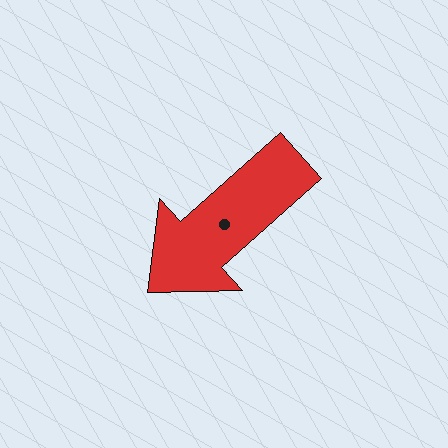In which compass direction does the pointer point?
Southwest.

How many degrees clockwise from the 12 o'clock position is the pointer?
Approximately 228 degrees.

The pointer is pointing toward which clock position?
Roughly 8 o'clock.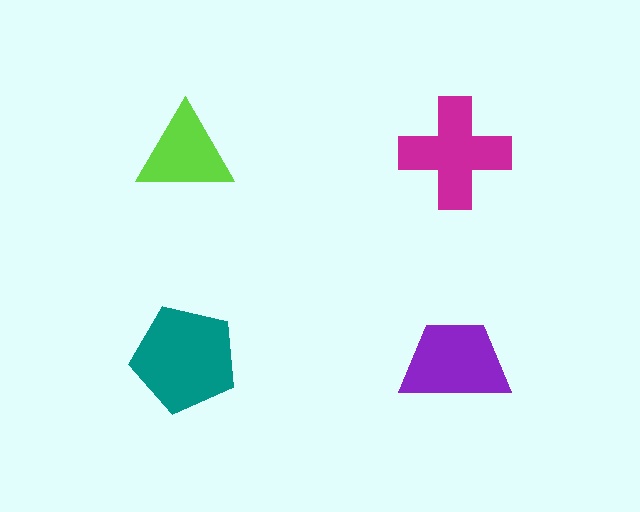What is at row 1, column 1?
A lime triangle.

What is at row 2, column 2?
A purple trapezoid.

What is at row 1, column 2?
A magenta cross.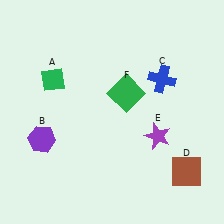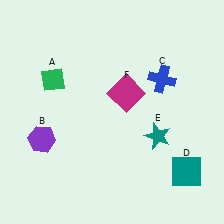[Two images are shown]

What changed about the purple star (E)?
In Image 1, E is purple. In Image 2, it changed to teal.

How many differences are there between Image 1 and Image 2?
There are 3 differences between the two images.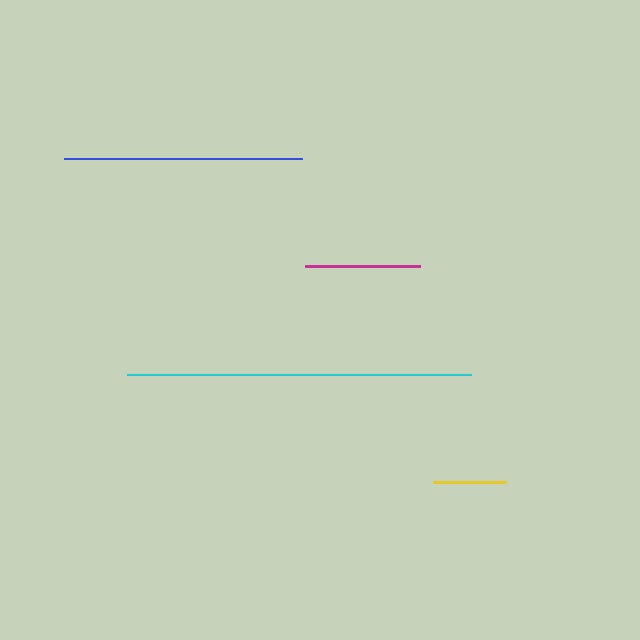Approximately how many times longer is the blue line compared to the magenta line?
The blue line is approximately 2.1 times the length of the magenta line.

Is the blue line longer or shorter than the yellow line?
The blue line is longer than the yellow line.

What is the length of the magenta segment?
The magenta segment is approximately 116 pixels long.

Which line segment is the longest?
The cyan line is the longest at approximately 345 pixels.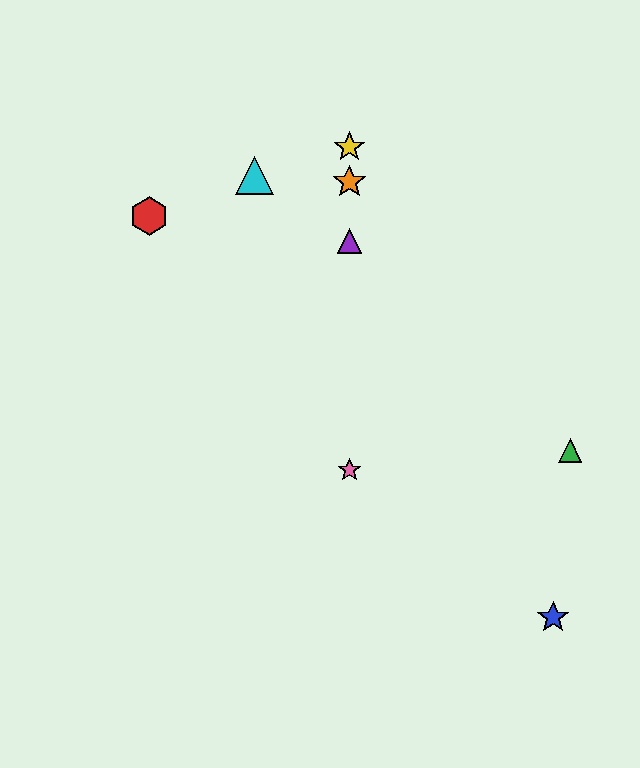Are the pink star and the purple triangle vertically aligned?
Yes, both are at x≈349.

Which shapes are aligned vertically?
The yellow star, the purple triangle, the orange star, the pink star are aligned vertically.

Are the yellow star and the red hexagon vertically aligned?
No, the yellow star is at x≈349 and the red hexagon is at x≈149.